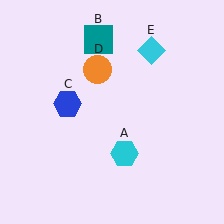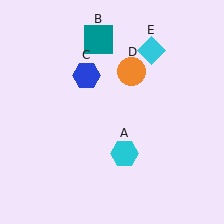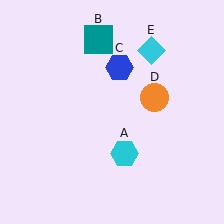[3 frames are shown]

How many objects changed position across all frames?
2 objects changed position: blue hexagon (object C), orange circle (object D).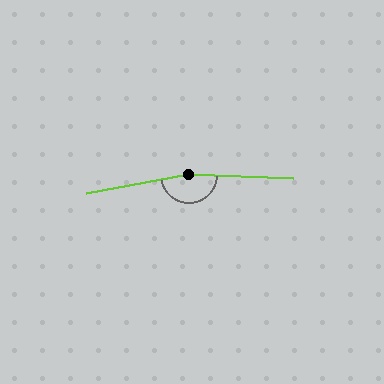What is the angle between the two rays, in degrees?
Approximately 168 degrees.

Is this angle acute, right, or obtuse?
It is obtuse.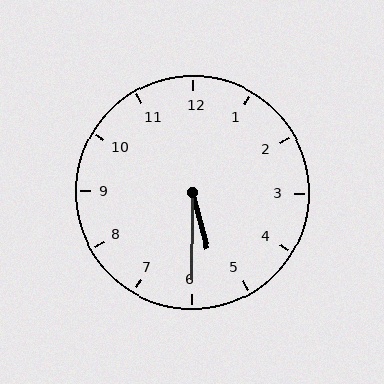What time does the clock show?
5:30.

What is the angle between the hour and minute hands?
Approximately 15 degrees.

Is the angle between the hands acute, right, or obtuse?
It is acute.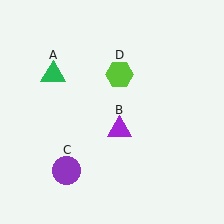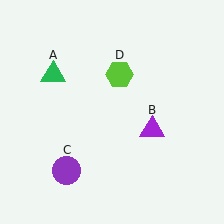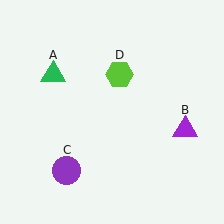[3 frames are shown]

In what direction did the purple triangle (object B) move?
The purple triangle (object B) moved right.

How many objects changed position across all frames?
1 object changed position: purple triangle (object B).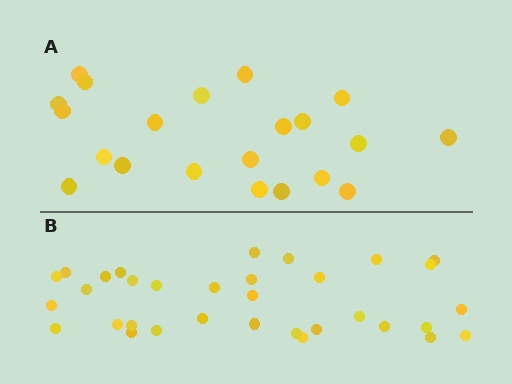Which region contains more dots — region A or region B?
Region B (the bottom region) has more dots.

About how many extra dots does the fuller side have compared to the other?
Region B has roughly 12 or so more dots than region A.